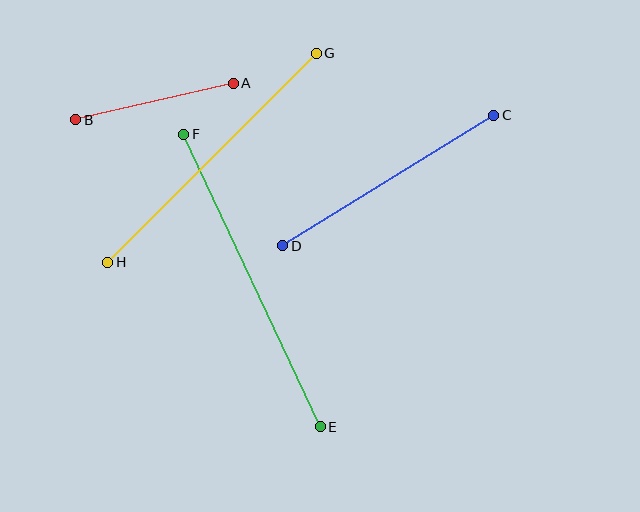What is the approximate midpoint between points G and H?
The midpoint is at approximately (212, 158) pixels.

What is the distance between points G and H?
The distance is approximately 295 pixels.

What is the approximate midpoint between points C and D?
The midpoint is at approximately (388, 180) pixels.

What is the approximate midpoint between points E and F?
The midpoint is at approximately (252, 281) pixels.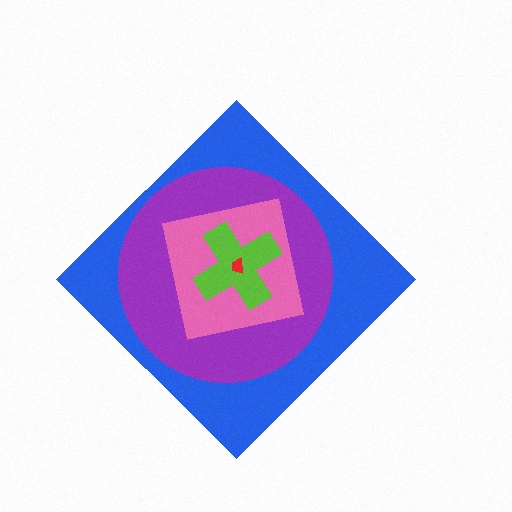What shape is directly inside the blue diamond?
The purple circle.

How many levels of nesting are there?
5.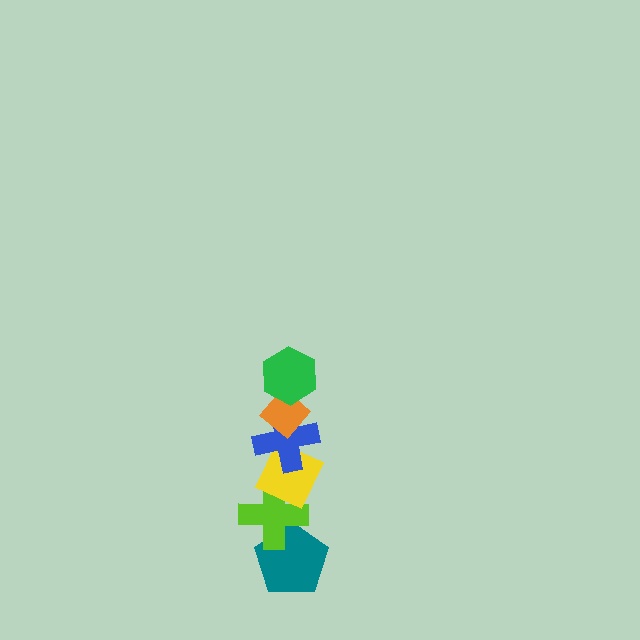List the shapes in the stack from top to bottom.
From top to bottom: the green hexagon, the orange diamond, the blue cross, the yellow diamond, the lime cross, the teal pentagon.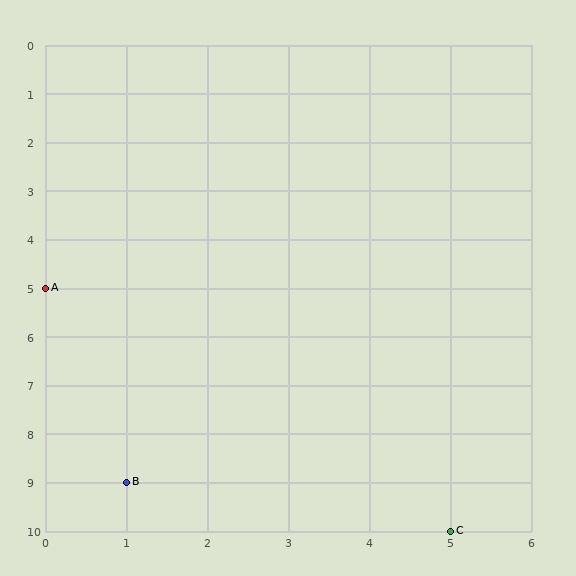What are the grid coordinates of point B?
Point B is at grid coordinates (1, 9).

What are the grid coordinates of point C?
Point C is at grid coordinates (5, 10).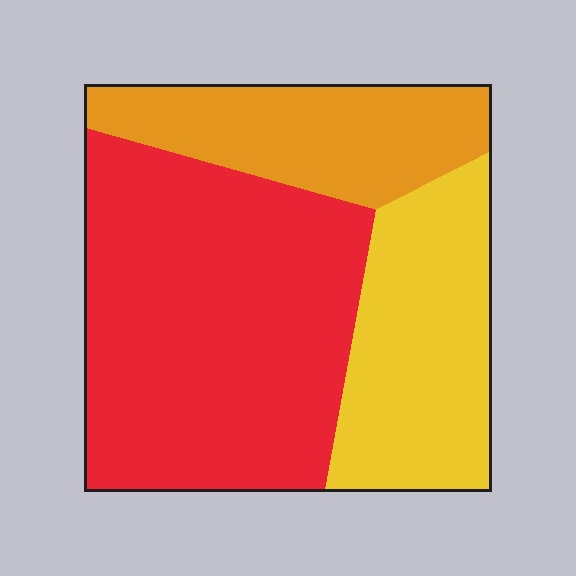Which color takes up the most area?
Red, at roughly 50%.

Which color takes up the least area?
Orange, at roughly 20%.